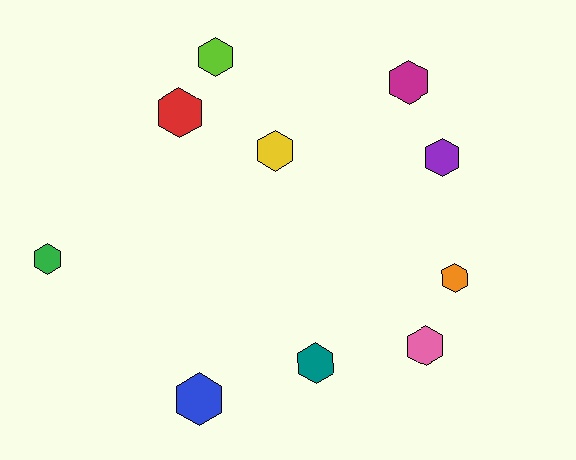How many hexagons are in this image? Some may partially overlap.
There are 10 hexagons.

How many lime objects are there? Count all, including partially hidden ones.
There is 1 lime object.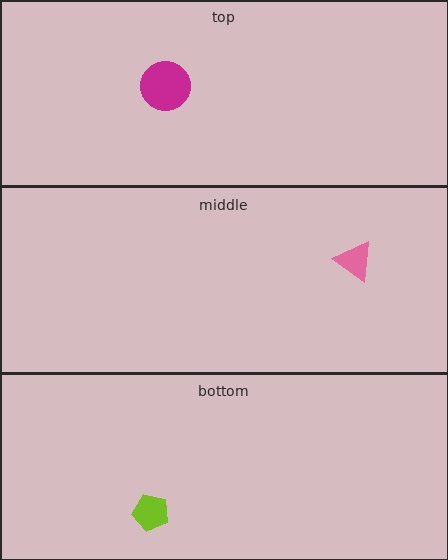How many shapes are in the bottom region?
1.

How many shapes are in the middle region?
1.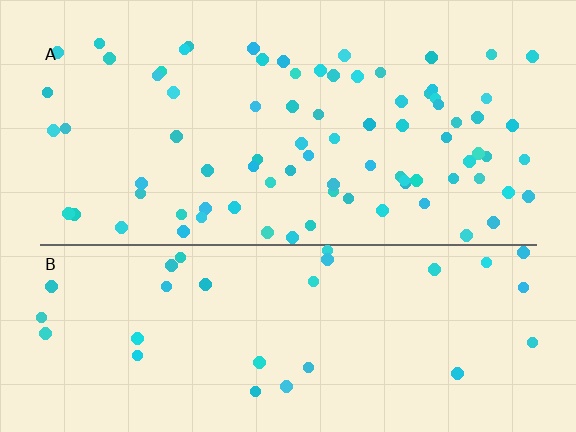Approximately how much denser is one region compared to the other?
Approximately 2.6× — region A over region B.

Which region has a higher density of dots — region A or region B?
A (the top).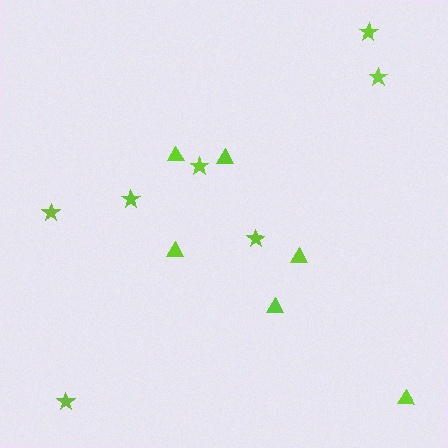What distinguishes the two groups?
There are 2 groups: one group of stars (7) and one group of triangles (6).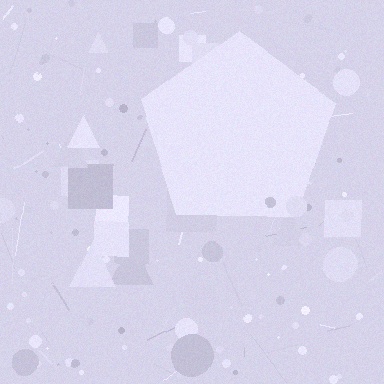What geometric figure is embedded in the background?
A pentagon is embedded in the background.